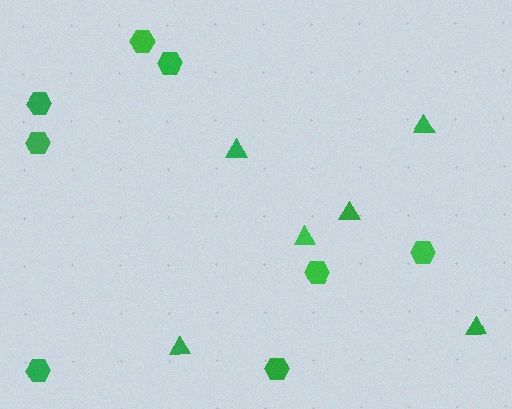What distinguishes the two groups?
There are 2 groups: one group of hexagons (8) and one group of triangles (6).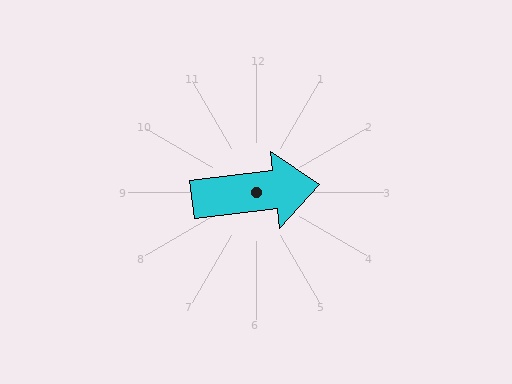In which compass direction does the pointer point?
East.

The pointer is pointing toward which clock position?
Roughly 3 o'clock.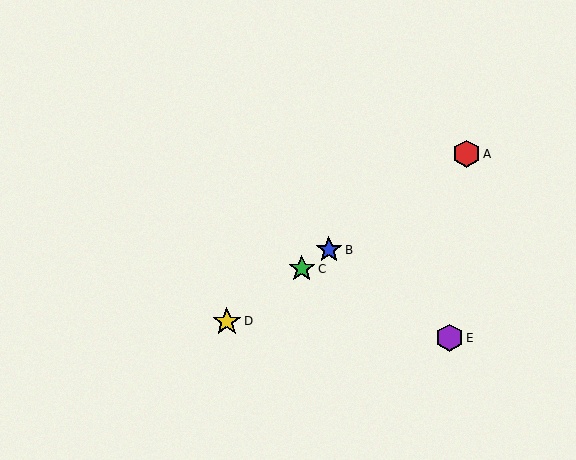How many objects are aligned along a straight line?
4 objects (A, B, C, D) are aligned along a straight line.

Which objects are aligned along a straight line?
Objects A, B, C, D are aligned along a straight line.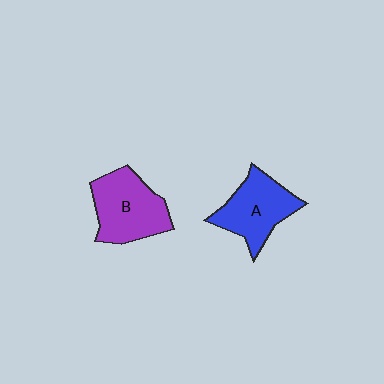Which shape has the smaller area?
Shape A (blue).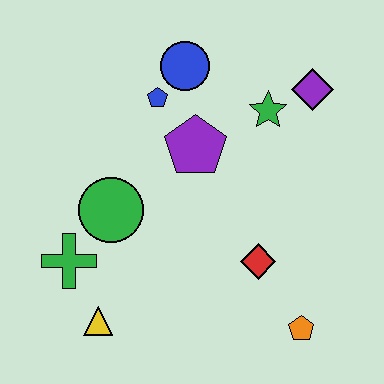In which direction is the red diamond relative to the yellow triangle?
The red diamond is to the right of the yellow triangle.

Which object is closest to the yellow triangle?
The green cross is closest to the yellow triangle.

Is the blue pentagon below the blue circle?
Yes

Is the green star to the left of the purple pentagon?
No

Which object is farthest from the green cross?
The purple diamond is farthest from the green cross.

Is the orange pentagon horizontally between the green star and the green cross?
No